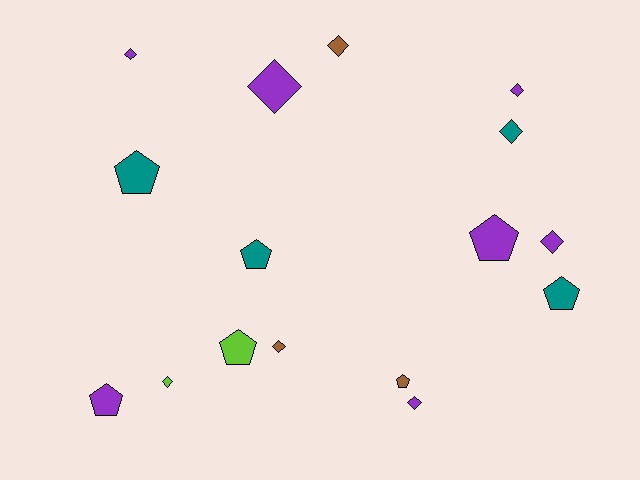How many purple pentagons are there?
There are 2 purple pentagons.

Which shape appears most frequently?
Diamond, with 9 objects.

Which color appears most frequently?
Purple, with 7 objects.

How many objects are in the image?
There are 16 objects.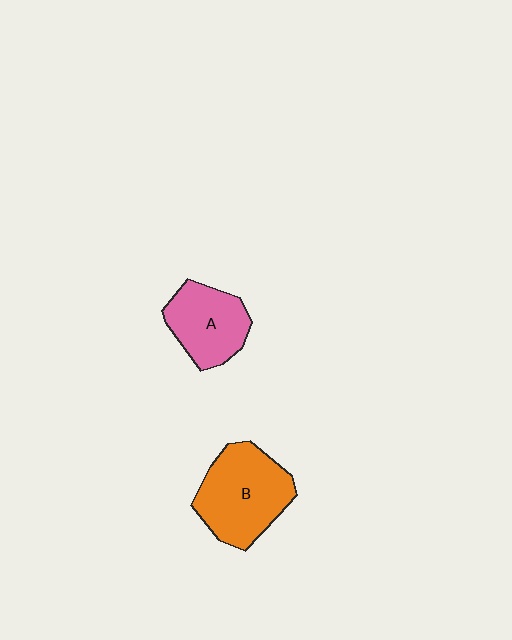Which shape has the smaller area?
Shape A (pink).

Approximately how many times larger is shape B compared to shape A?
Approximately 1.4 times.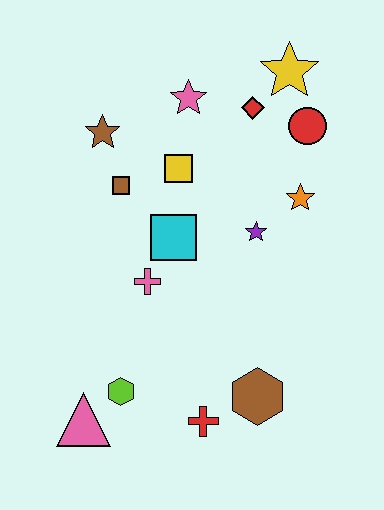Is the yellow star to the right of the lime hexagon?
Yes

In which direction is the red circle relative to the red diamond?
The red circle is to the right of the red diamond.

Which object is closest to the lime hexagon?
The pink triangle is closest to the lime hexagon.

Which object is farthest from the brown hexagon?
The yellow star is farthest from the brown hexagon.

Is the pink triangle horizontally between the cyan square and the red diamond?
No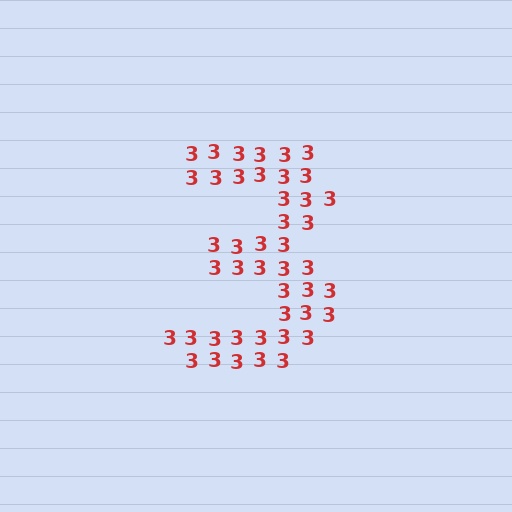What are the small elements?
The small elements are digit 3's.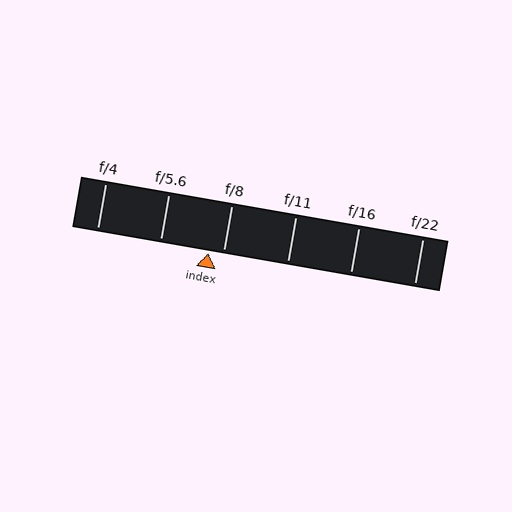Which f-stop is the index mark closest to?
The index mark is closest to f/8.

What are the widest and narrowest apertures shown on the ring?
The widest aperture shown is f/4 and the narrowest is f/22.